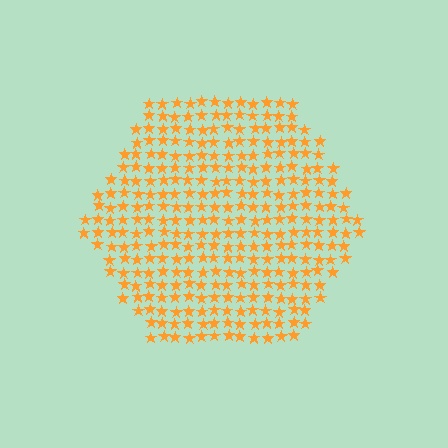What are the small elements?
The small elements are stars.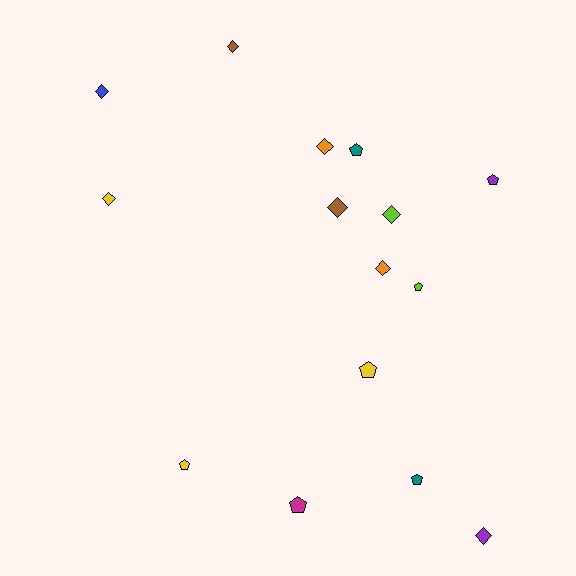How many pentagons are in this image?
There are 7 pentagons.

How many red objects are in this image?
There are no red objects.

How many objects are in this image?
There are 15 objects.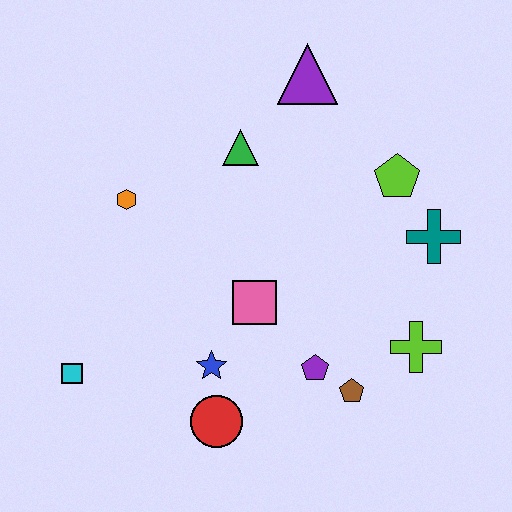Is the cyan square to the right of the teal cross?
No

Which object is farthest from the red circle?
The purple triangle is farthest from the red circle.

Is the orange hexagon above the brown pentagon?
Yes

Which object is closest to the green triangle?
The purple triangle is closest to the green triangle.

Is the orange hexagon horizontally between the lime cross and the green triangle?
No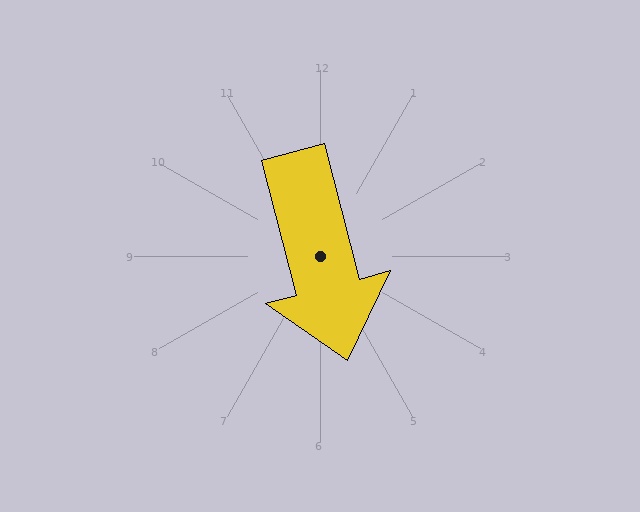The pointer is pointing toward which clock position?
Roughly 6 o'clock.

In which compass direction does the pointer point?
South.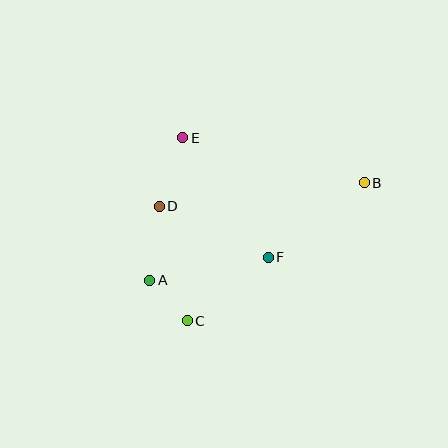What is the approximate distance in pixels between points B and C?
The distance between B and C is approximately 224 pixels.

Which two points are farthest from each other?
Points A and B are farthest from each other.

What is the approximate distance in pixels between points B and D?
The distance between B and D is approximately 206 pixels.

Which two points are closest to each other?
Points A and C are closest to each other.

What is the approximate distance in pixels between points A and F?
The distance between A and F is approximately 121 pixels.